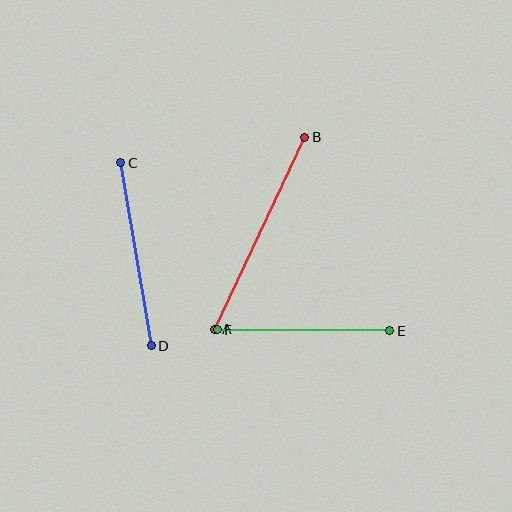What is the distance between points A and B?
The distance is approximately 212 pixels.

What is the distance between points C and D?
The distance is approximately 186 pixels.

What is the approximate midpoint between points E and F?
The midpoint is at approximately (303, 330) pixels.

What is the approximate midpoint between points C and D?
The midpoint is at approximately (136, 254) pixels.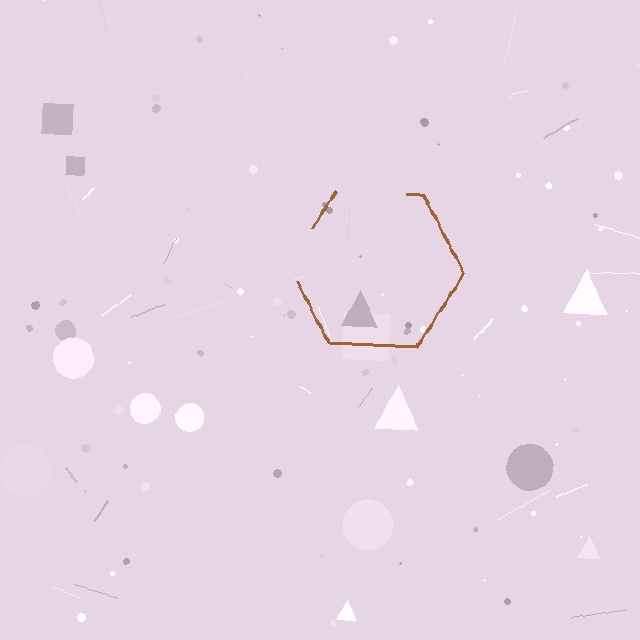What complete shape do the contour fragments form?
The contour fragments form a hexagon.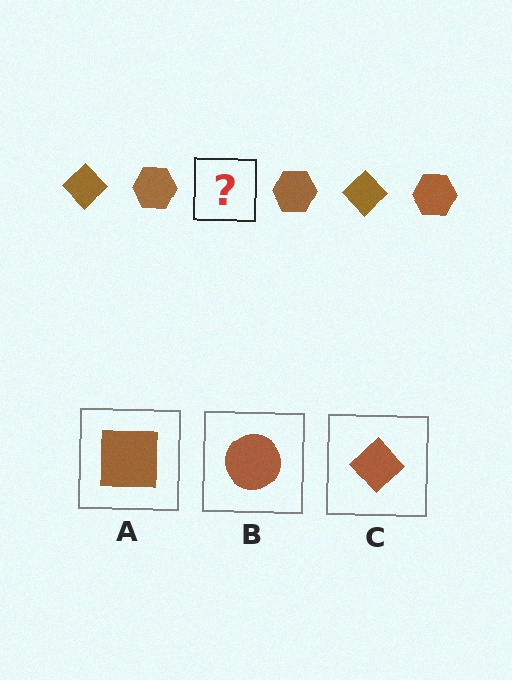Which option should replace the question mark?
Option C.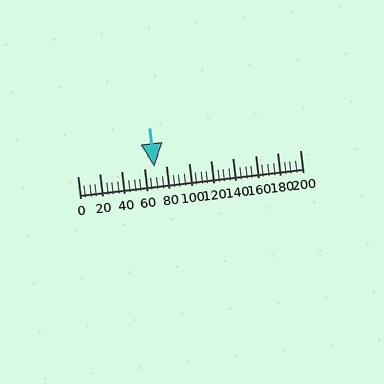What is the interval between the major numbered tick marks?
The major tick marks are spaced 20 units apart.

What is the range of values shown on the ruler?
The ruler shows values from 0 to 200.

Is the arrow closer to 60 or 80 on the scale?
The arrow is closer to 60.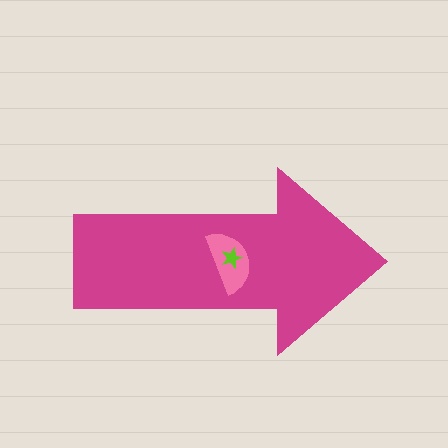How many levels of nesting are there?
3.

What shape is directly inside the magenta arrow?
The pink semicircle.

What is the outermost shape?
The magenta arrow.